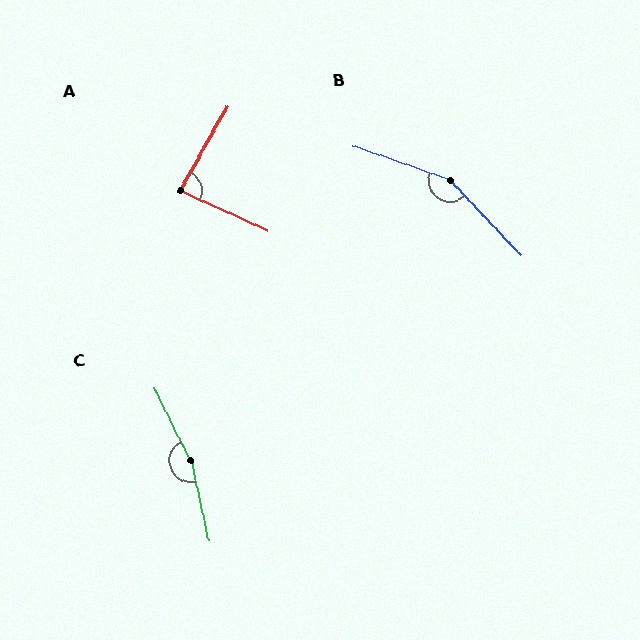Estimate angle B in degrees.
Approximately 152 degrees.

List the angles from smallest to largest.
A (85°), B (152°), C (166°).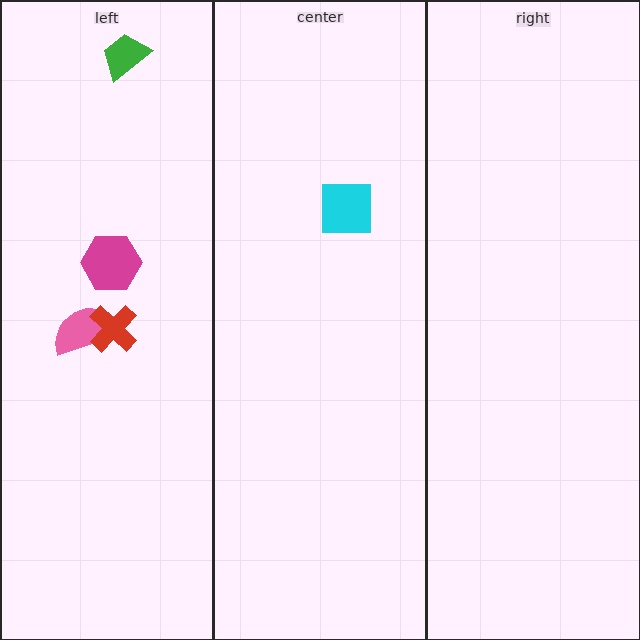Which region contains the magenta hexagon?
The left region.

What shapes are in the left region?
The green trapezoid, the pink semicircle, the red cross, the magenta hexagon.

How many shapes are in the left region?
4.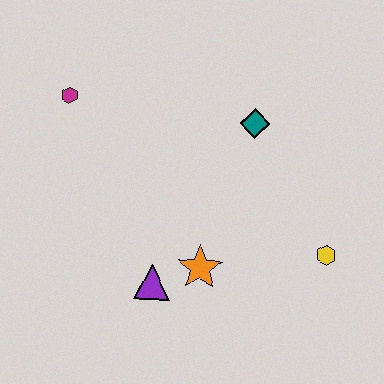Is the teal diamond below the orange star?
No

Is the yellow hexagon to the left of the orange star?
No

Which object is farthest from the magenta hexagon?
The yellow hexagon is farthest from the magenta hexagon.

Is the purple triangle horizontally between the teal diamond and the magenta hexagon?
Yes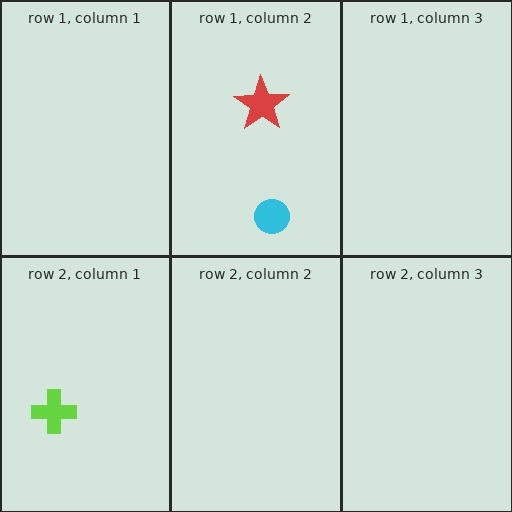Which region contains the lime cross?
The row 2, column 1 region.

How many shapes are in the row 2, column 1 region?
1.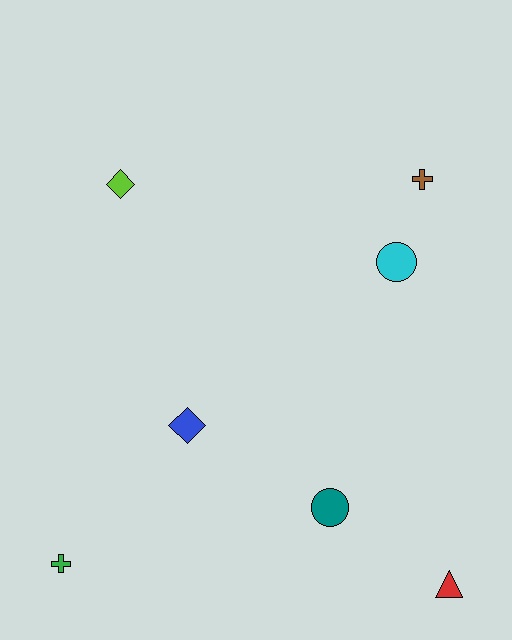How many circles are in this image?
There are 2 circles.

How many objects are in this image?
There are 7 objects.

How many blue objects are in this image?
There is 1 blue object.